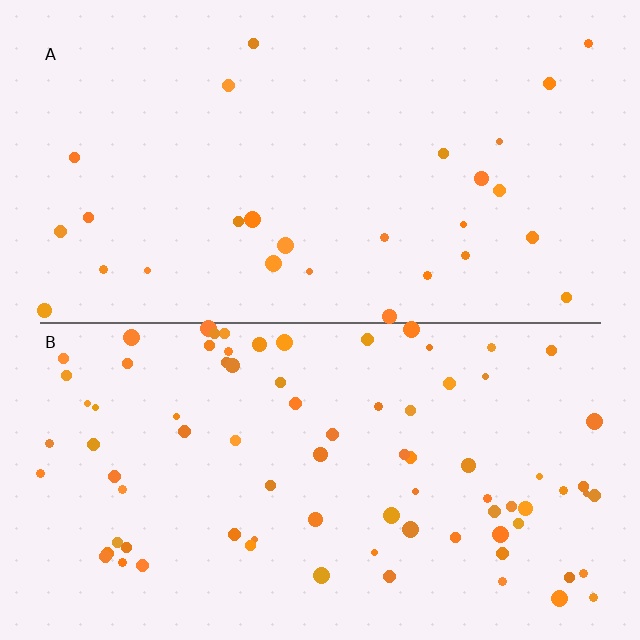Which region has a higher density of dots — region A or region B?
B (the bottom).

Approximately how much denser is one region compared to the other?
Approximately 2.9× — region B over region A.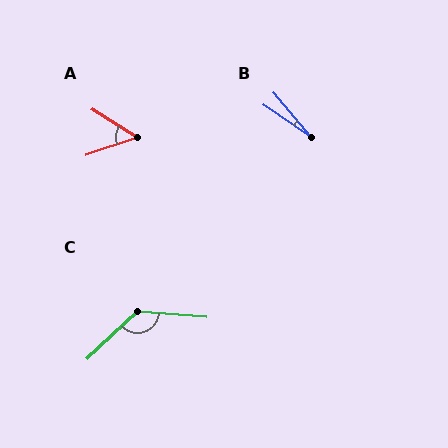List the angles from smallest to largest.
B (16°), A (51°), C (132°).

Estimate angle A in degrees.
Approximately 51 degrees.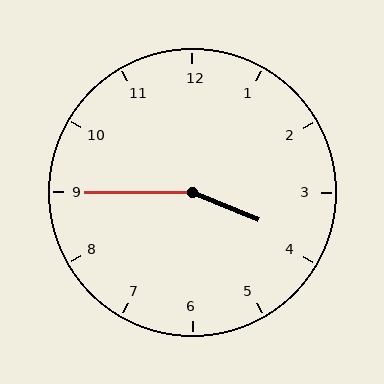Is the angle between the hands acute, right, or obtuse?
It is obtuse.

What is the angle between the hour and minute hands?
Approximately 158 degrees.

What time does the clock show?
3:45.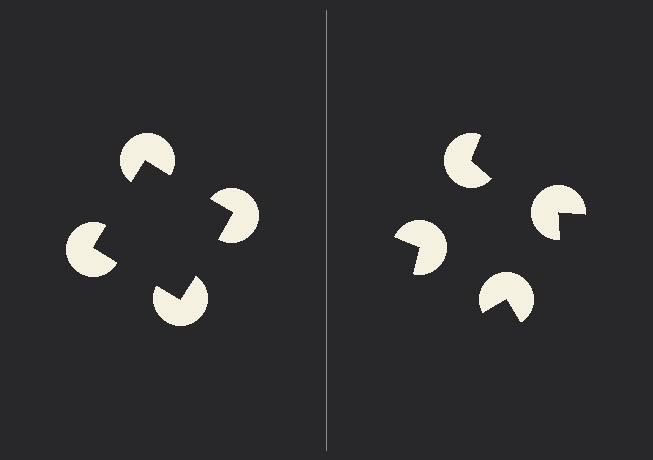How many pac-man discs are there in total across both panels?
8 — 4 on each side.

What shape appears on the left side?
An illusory square.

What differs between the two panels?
The pac-man discs are positioned identically on both sides; only the wedge orientations differ. On the left they align to a square; on the right they are misaligned.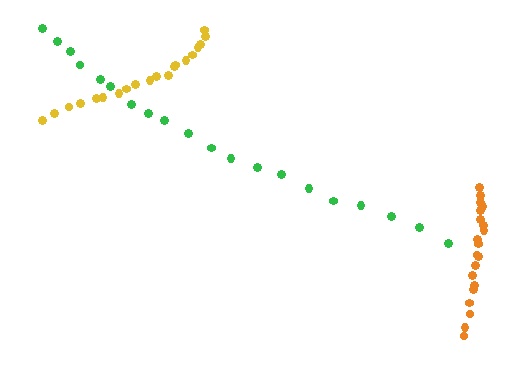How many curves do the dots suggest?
There are 3 distinct paths.